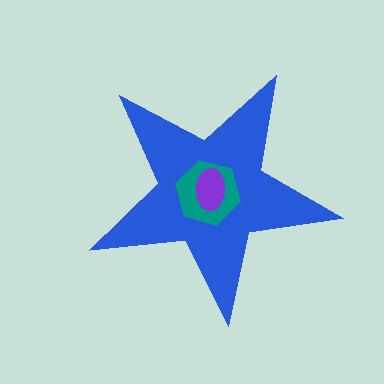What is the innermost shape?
The purple ellipse.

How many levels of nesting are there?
3.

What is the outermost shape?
The blue star.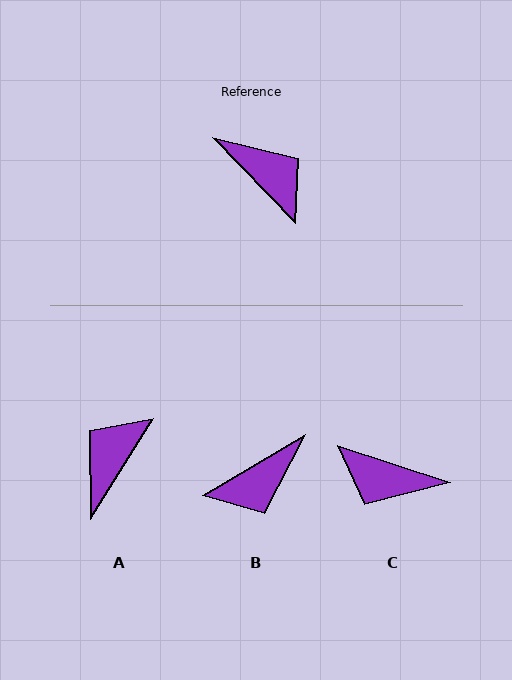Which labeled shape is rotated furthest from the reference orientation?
C, about 152 degrees away.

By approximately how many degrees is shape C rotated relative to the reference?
Approximately 152 degrees clockwise.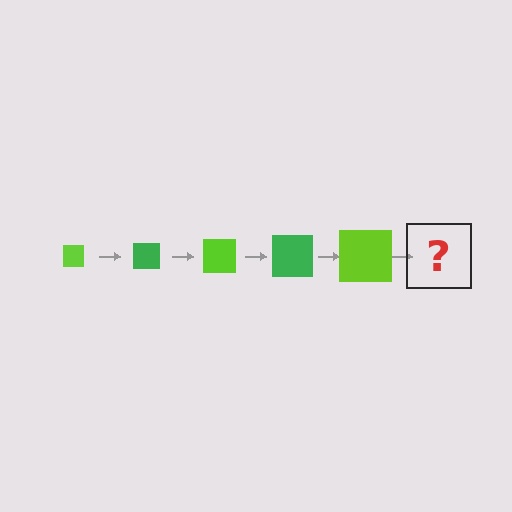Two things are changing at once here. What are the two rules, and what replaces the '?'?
The two rules are that the square grows larger each step and the color cycles through lime and green. The '?' should be a green square, larger than the previous one.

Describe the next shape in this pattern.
It should be a green square, larger than the previous one.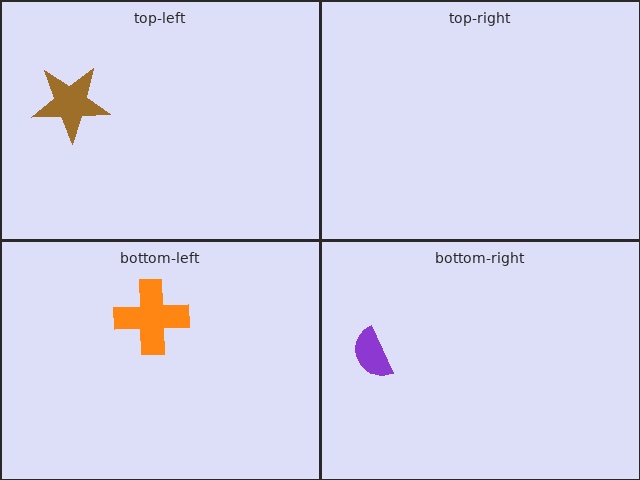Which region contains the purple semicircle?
The bottom-right region.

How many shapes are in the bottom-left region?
1.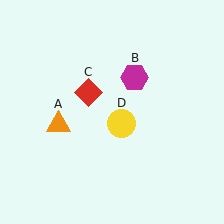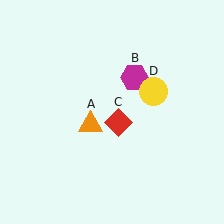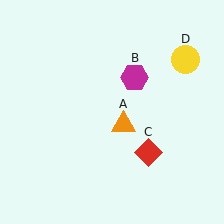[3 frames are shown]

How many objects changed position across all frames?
3 objects changed position: orange triangle (object A), red diamond (object C), yellow circle (object D).